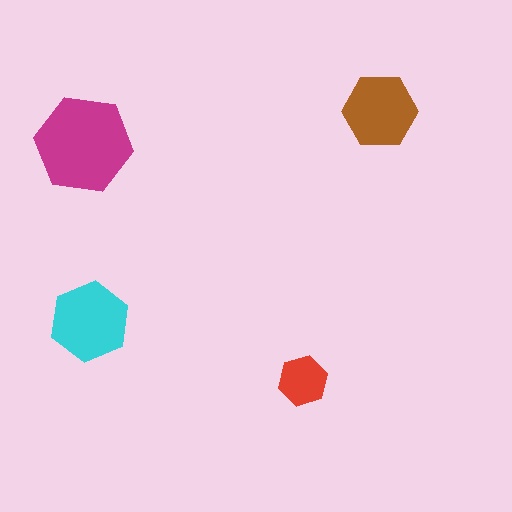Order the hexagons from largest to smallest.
the magenta one, the cyan one, the brown one, the red one.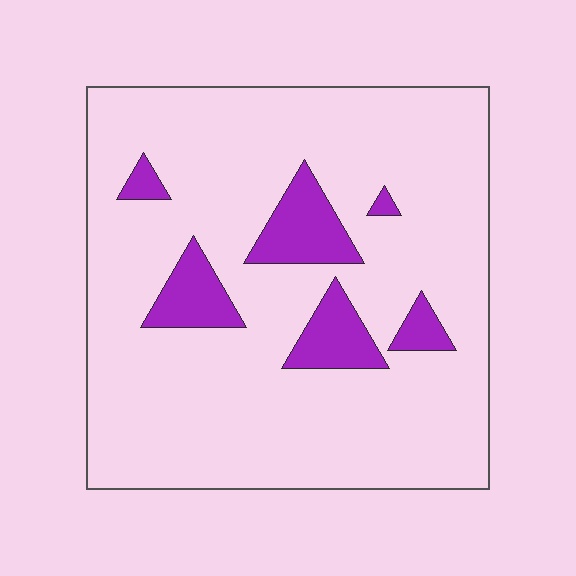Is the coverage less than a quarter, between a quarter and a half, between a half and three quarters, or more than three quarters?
Less than a quarter.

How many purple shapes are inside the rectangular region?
6.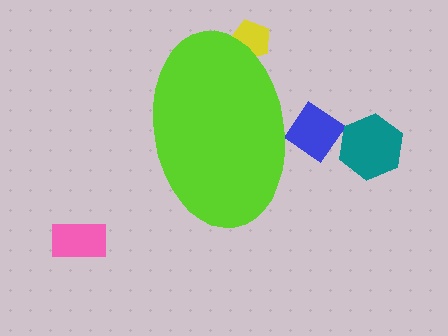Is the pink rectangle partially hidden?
No, the pink rectangle is fully visible.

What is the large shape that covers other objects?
A lime ellipse.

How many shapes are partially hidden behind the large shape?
2 shapes are partially hidden.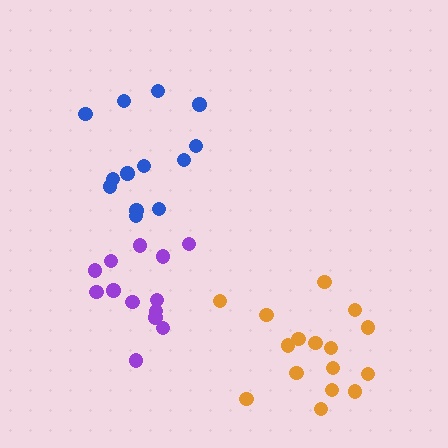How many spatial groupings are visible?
There are 3 spatial groupings.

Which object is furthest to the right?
The orange cluster is rightmost.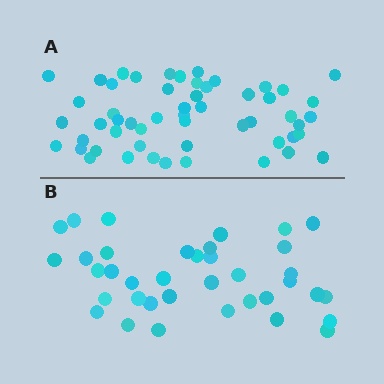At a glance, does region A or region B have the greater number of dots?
Region A (the top region) has more dots.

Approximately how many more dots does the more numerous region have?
Region A has approximately 15 more dots than region B.